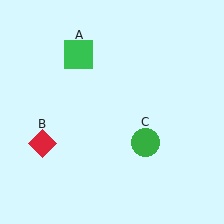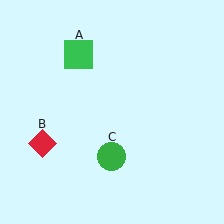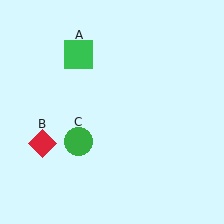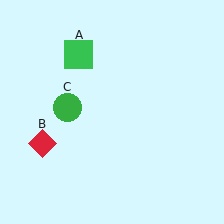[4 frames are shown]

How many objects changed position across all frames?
1 object changed position: green circle (object C).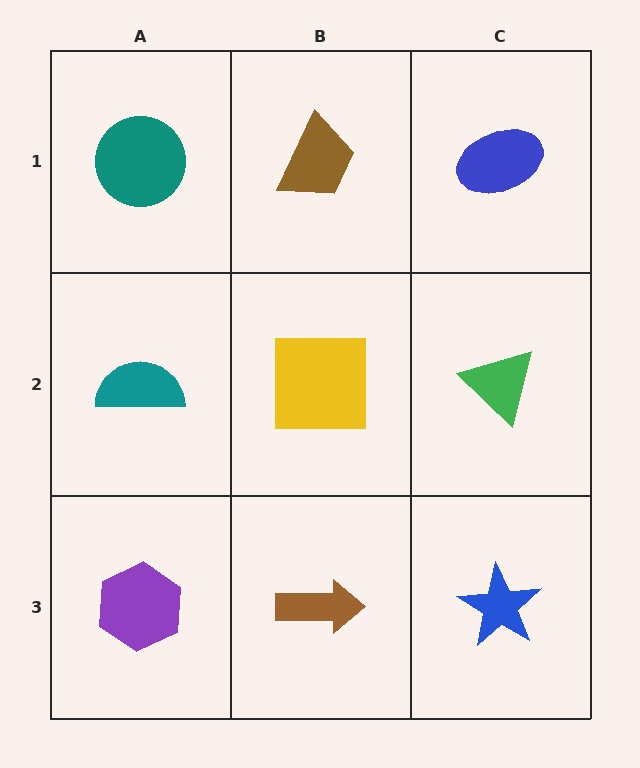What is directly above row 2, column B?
A brown trapezoid.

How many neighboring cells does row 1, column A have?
2.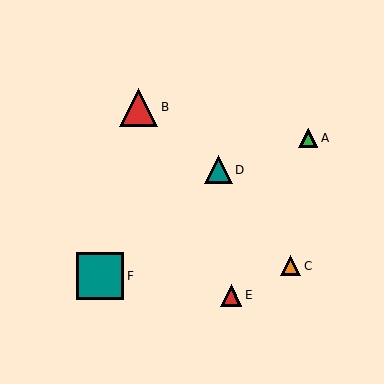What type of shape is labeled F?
Shape F is a teal square.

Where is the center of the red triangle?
The center of the red triangle is at (231, 295).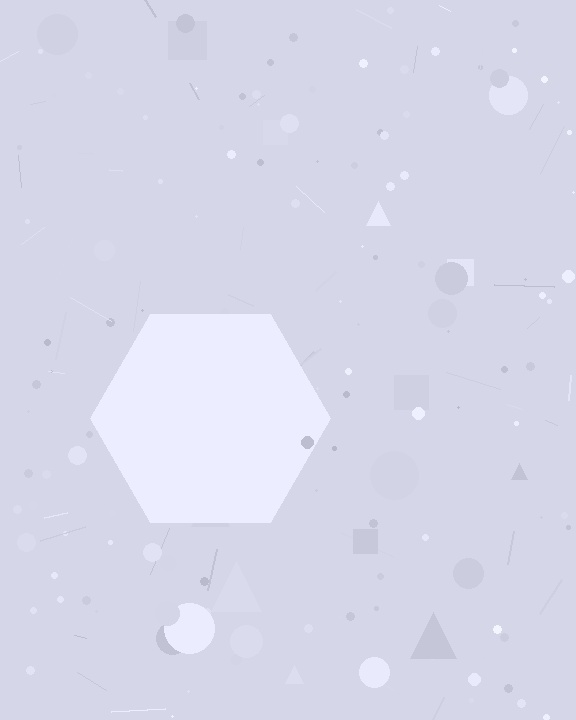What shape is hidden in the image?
A hexagon is hidden in the image.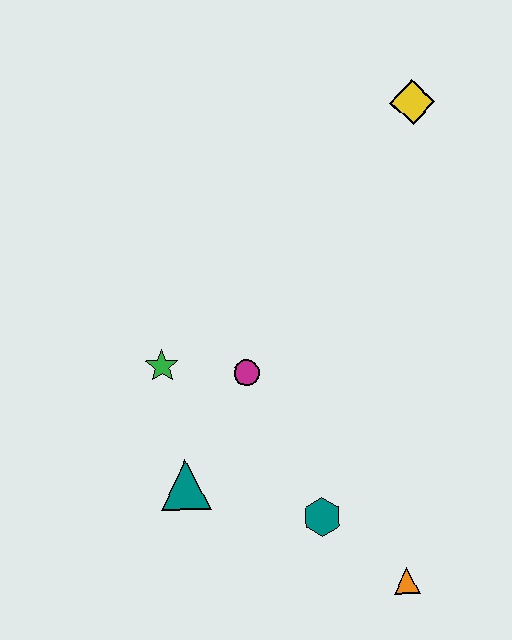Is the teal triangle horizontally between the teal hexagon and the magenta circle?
No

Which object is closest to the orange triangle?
The teal hexagon is closest to the orange triangle.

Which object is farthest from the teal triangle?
The yellow diamond is farthest from the teal triangle.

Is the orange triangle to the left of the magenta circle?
No